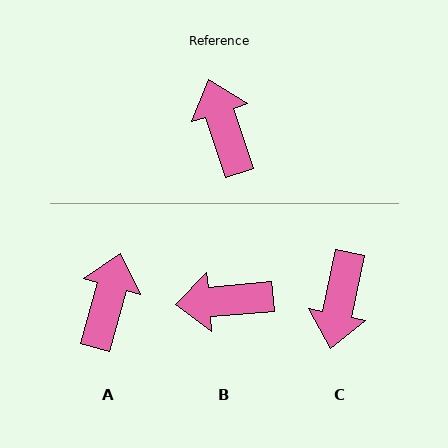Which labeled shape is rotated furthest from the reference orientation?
C, about 150 degrees away.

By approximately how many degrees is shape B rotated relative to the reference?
Approximately 77 degrees counter-clockwise.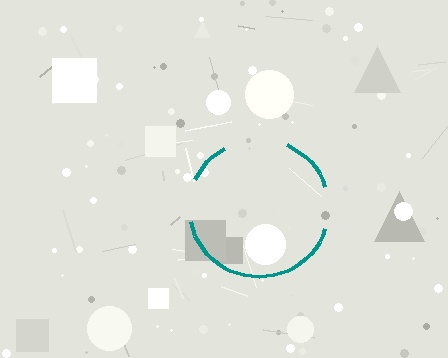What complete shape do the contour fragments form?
The contour fragments form a circle.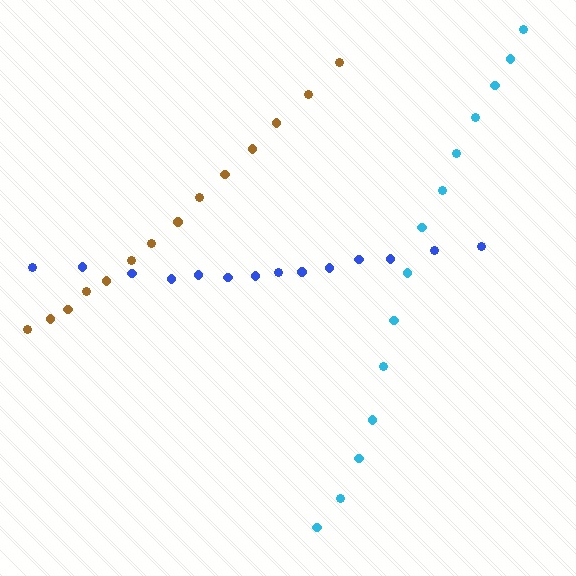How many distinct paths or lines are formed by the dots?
There are 3 distinct paths.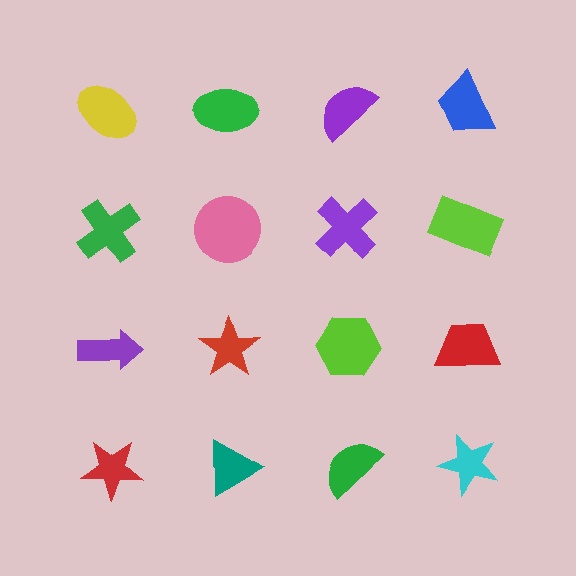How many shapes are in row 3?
4 shapes.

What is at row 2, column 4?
A lime rectangle.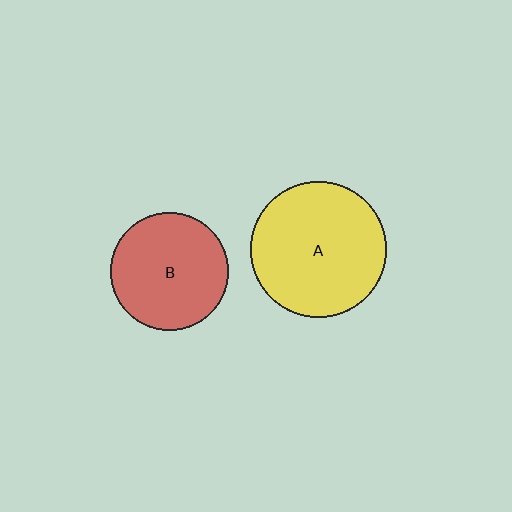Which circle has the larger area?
Circle A (yellow).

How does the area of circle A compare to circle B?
Approximately 1.3 times.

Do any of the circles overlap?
No, none of the circles overlap.